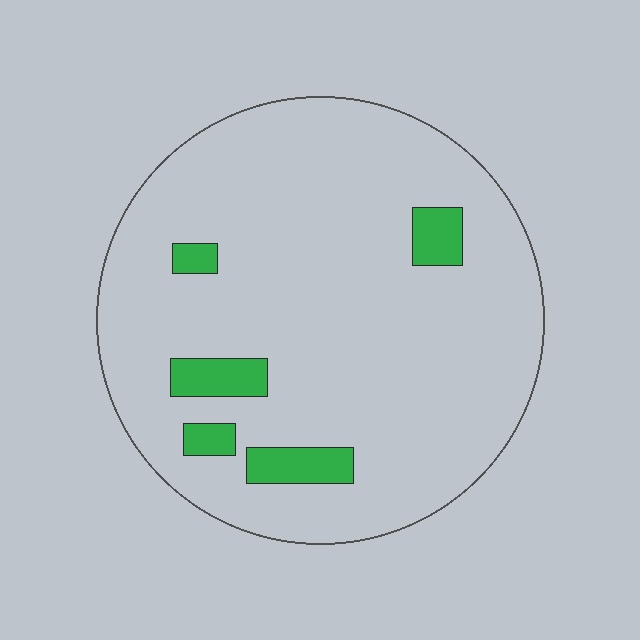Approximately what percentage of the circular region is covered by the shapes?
Approximately 10%.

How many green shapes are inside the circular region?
5.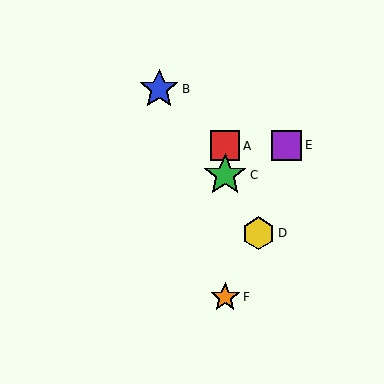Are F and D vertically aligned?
No, F is at x≈225 and D is at x≈258.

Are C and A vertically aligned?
Yes, both are at x≈225.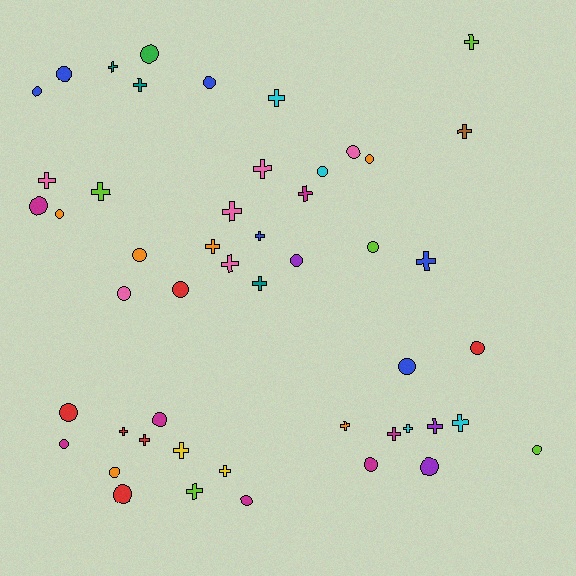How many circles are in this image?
There are 25 circles.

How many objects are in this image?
There are 50 objects.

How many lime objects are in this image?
There are 5 lime objects.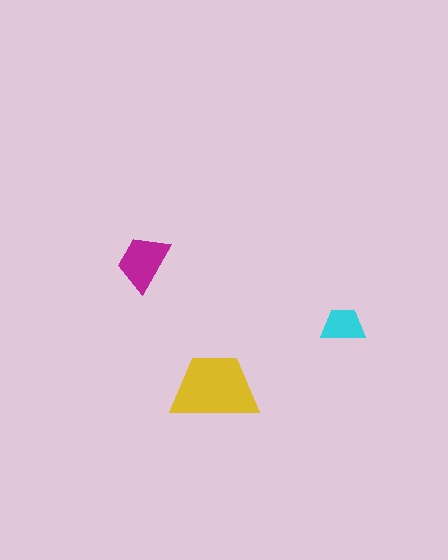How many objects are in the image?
There are 3 objects in the image.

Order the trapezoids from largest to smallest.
the yellow one, the magenta one, the cyan one.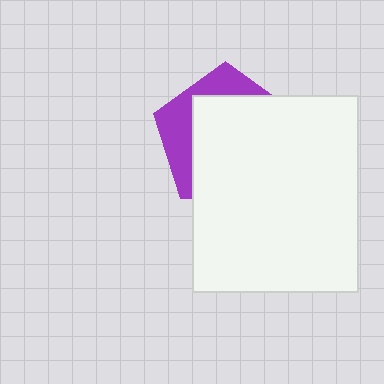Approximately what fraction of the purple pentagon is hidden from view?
Roughly 69% of the purple pentagon is hidden behind the white rectangle.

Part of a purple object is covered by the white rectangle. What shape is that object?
It is a pentagon.